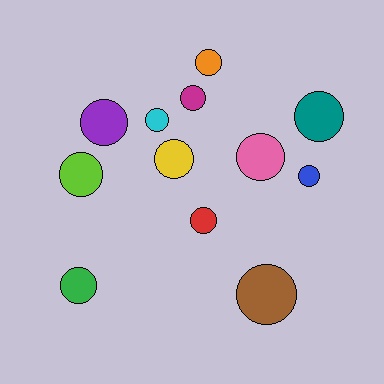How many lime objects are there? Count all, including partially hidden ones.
There is 1 lime object.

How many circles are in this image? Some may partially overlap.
There are 12 circles.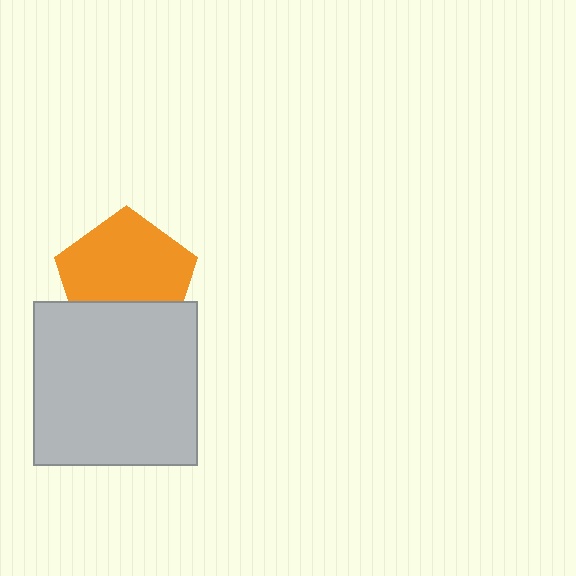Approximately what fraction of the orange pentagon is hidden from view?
Roughly 30% of the orange pentagon is hidden behind the light gray square.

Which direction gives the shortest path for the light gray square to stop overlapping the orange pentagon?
Moving down gives the shortest separation.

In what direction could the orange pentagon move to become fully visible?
The orange pentagon could move up. That would shift it out from behind the light gray square entirely.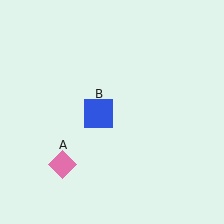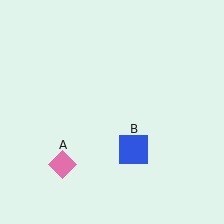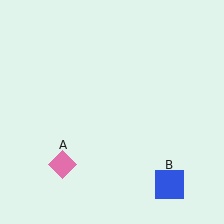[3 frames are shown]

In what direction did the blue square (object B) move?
The blue square (object B) moved down and to the right.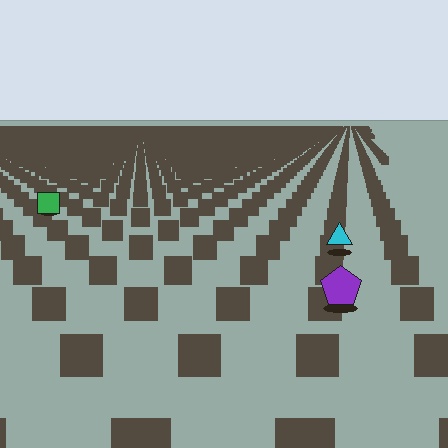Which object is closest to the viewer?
The purple pentagon is closest. The texture marks near it are larger and more spread out.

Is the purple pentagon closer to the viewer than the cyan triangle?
Yes. The purple pentagon is closer — you can tell from the texture gradient: the ground texture is coarser near it.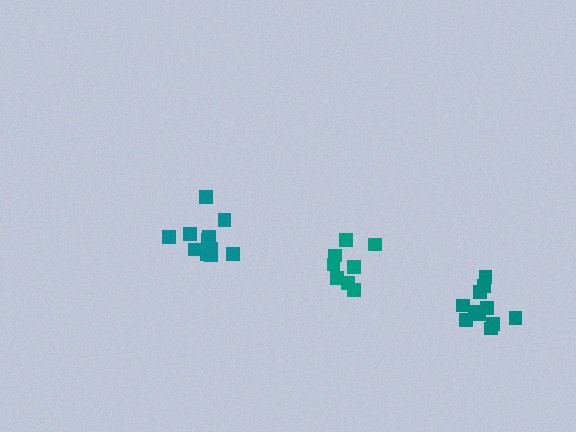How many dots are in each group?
Group 1: 11 dots, Group 2: 12 dots, Group 3: 8 dots (31 total).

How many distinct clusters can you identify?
There are 3 distinct clusters.